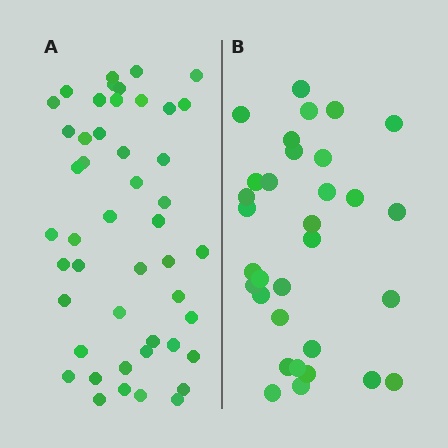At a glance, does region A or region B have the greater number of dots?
Region A (the left region) has more dots.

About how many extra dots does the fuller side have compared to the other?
Region A has approximately 15 more dots than region B.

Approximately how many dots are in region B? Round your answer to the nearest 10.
About 30 dots. (The exact count is 32, which rounds to 30.)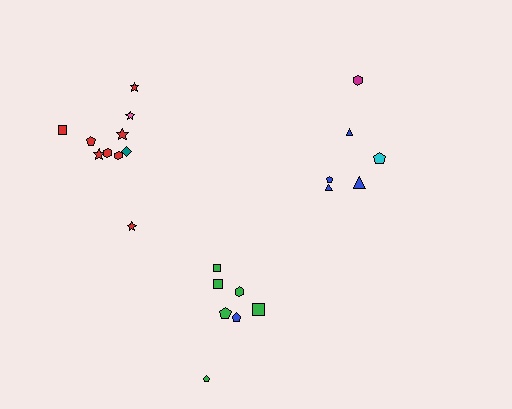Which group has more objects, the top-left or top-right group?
The top-left group.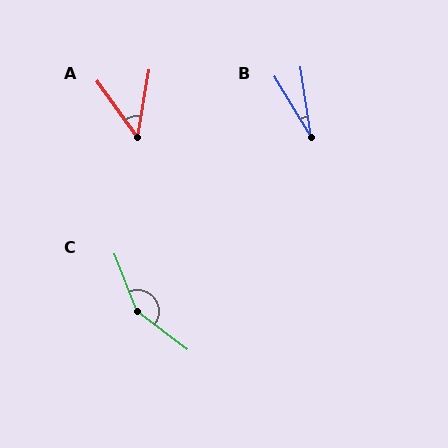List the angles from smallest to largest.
B (22°), A (45°), C (149°).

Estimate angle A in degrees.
Approximately 45 degrees.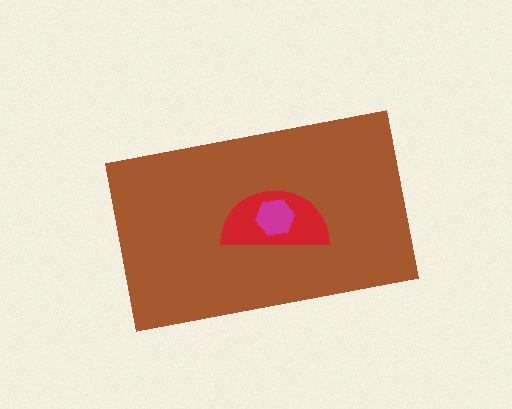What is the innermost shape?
The magenta hexagon.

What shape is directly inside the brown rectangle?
The red semicircle.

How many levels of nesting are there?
3.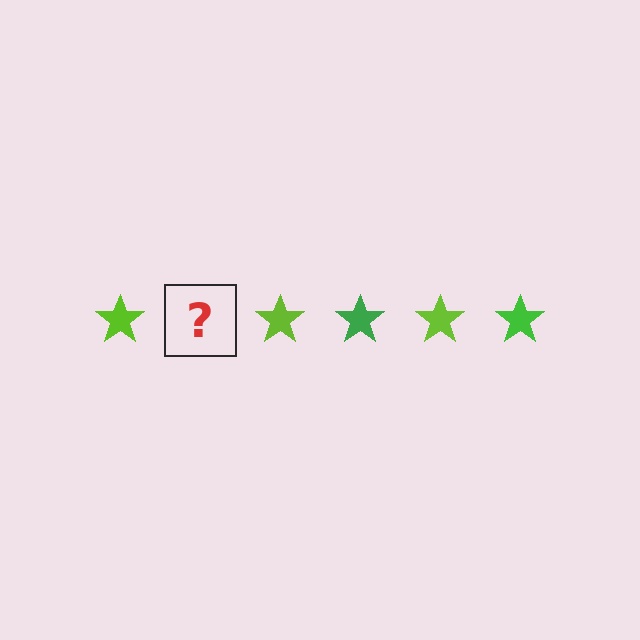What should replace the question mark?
The question mark should be replaced with a green star.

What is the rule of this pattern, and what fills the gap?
The rule is that the pattern cycles through lime, green stars. The gap should be filled with a green star.